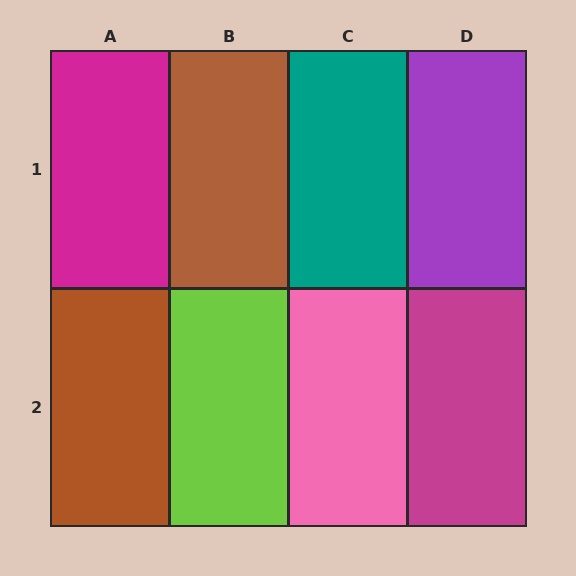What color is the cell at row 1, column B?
Brown.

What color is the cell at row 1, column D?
Purple.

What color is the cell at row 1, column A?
Magenta.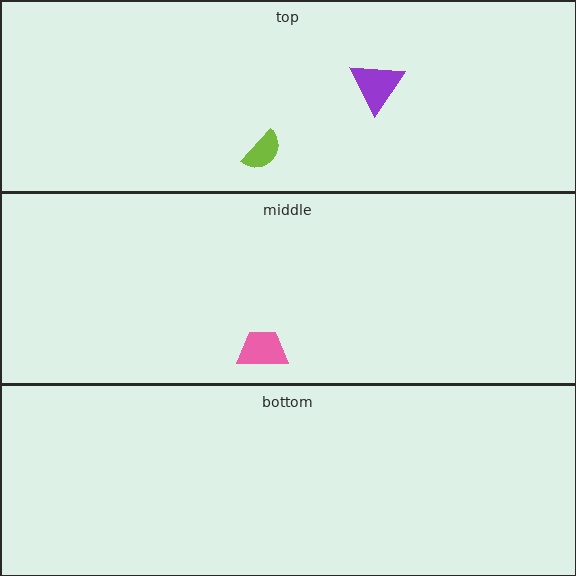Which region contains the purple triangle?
The top region.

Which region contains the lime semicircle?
The top region.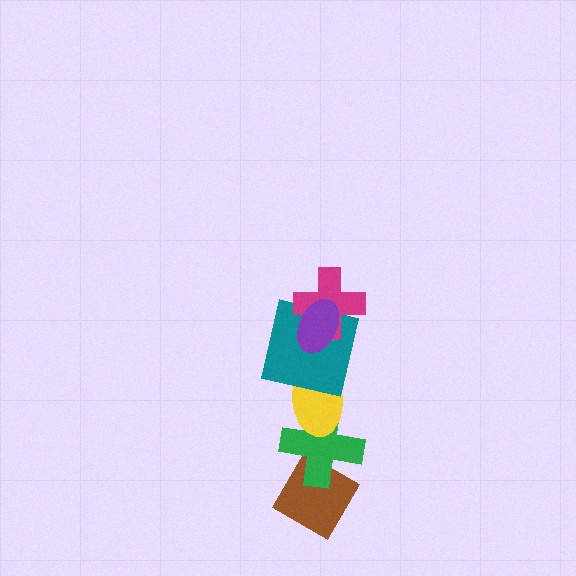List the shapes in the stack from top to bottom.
From top to bottom: the purple ellipse, the magenta cross, the teal square, the yellow ellipse, the green cross, the brown diamond.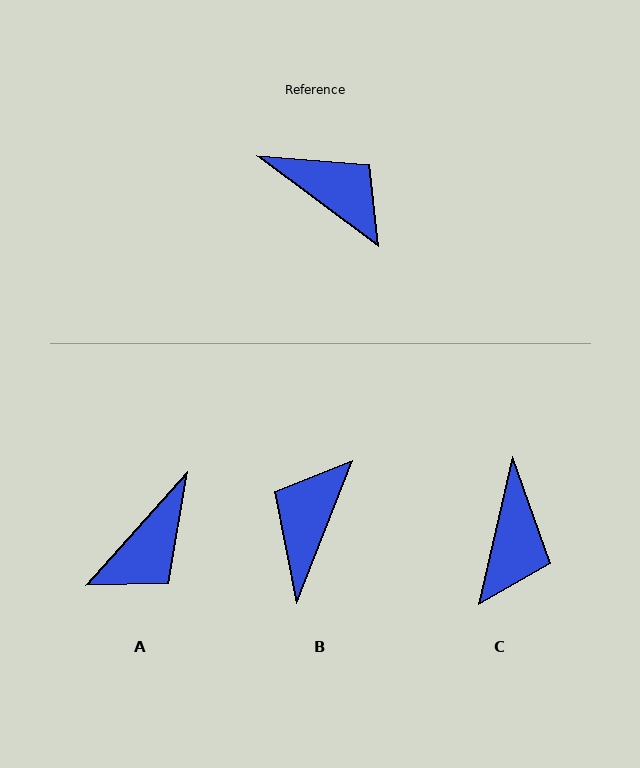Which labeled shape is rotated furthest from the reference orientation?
B, about 105 degrees away.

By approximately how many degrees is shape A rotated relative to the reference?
Approximately 95 degrees clockwise.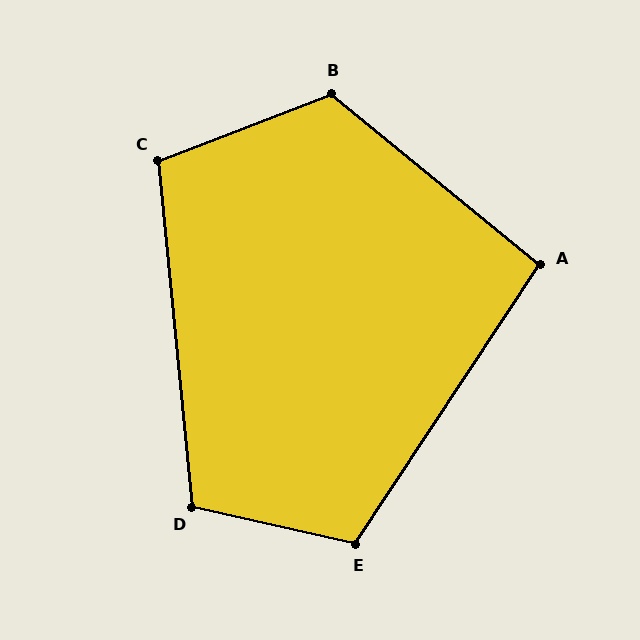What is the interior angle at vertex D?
Approximately 108 degrees (obtuse).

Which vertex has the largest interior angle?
B, at approximately 119 degrees.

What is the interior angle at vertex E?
Approximately 111 degrees (obtuse).